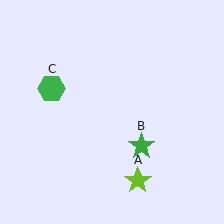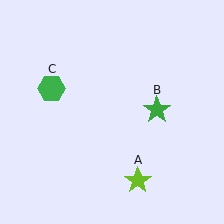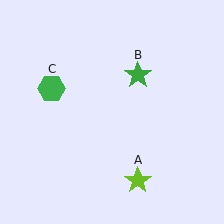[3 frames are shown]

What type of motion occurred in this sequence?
The green star (object B) rotated counterclockwise around the center of the scene.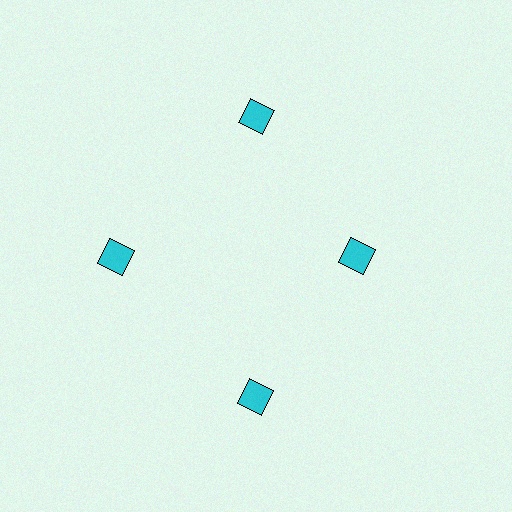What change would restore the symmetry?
The symmetry would be restored by moving it outward, back onto the ring so that all 4 diamonds sit at equal angles and equal distance from the center.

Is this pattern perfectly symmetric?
No. The 4 cyan diamonds are arranged in a ring, but one element near the 3 o'clock position is pulled inward toward the center, breaking the 4-fold rotational symmetry.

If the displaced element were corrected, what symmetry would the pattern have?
It would have 4-fold rotational symmetry — the pattern would map onto itself every 90 degrees.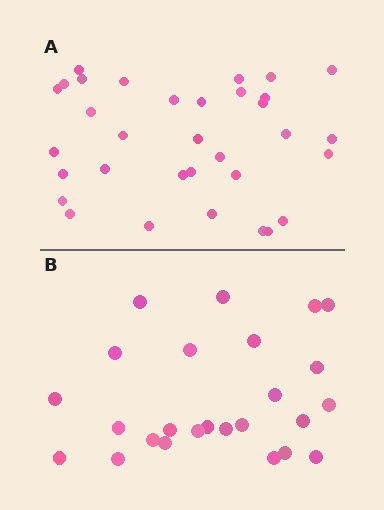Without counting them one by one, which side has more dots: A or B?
Region A (the top region) has more dots.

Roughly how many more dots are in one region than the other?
Region A has roughly 8 or so more dots than region B.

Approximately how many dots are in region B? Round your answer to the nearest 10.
About 20 dots. (The exact count is 25, which rounds to 20.)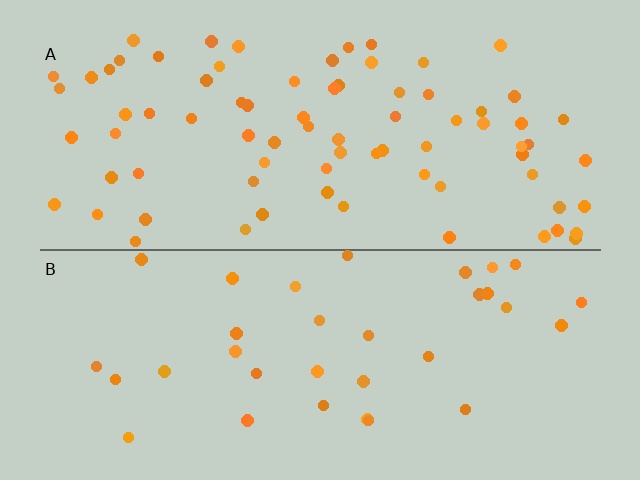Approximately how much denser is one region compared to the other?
Approximately 2.2× — region A over region B.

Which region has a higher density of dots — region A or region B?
A (the top).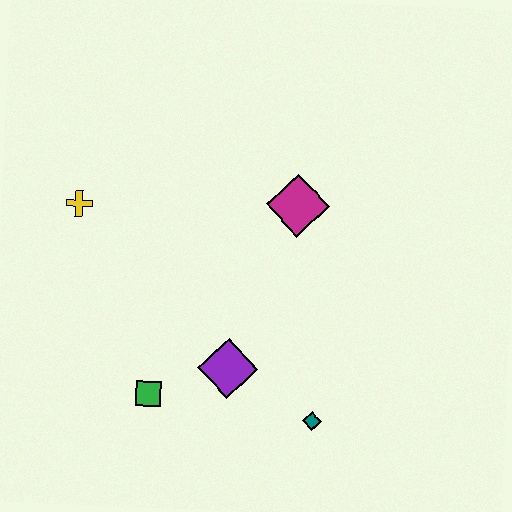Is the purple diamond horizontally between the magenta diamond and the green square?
Yes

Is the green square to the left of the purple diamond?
Yes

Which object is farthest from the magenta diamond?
The green square is farthest from the magenta diamond.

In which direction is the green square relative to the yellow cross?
The green square is below the yellow cross.